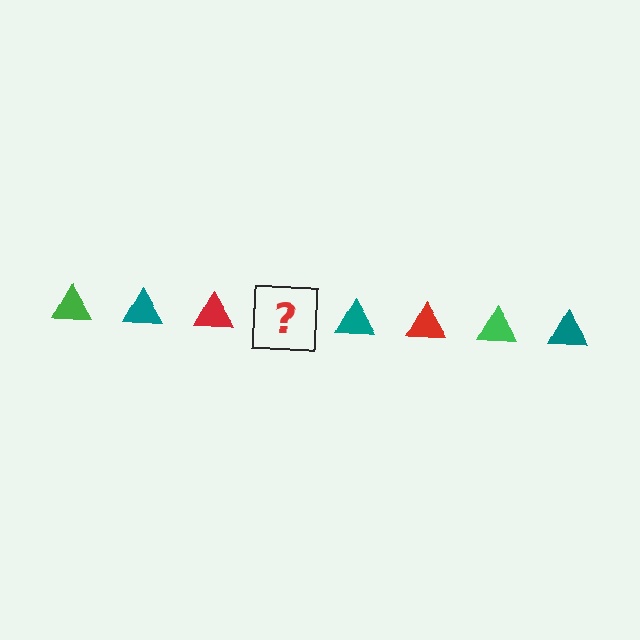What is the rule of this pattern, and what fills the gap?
The rule is that the pattern cycles through green, teal, red triangles. The gap should be filled with a green triangle.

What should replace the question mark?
The question mark should be replaced with a green triangle.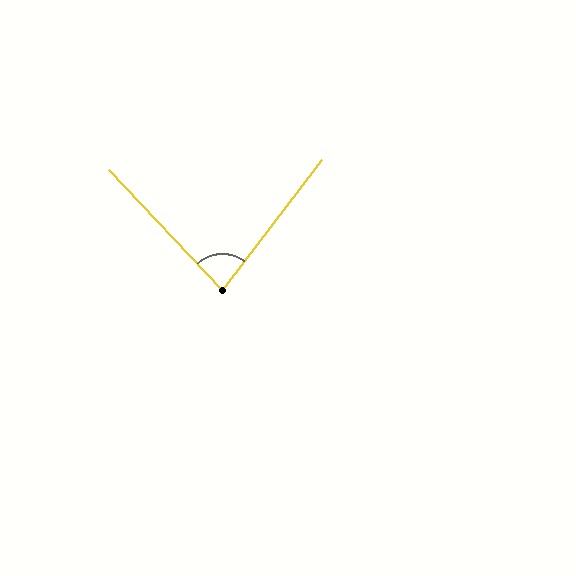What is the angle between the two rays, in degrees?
Approximately 81 degrees.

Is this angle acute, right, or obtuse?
It is acute.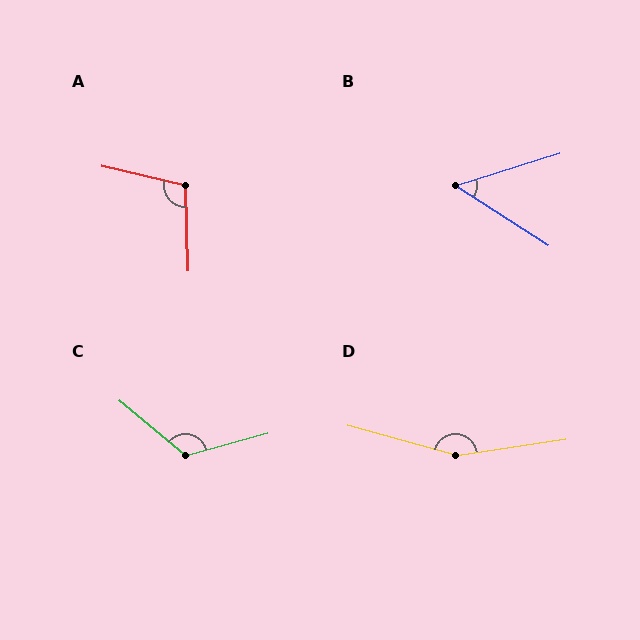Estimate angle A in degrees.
Approximately 105 degrees.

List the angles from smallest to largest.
B (50°), A (105°), C (125°), D (156°).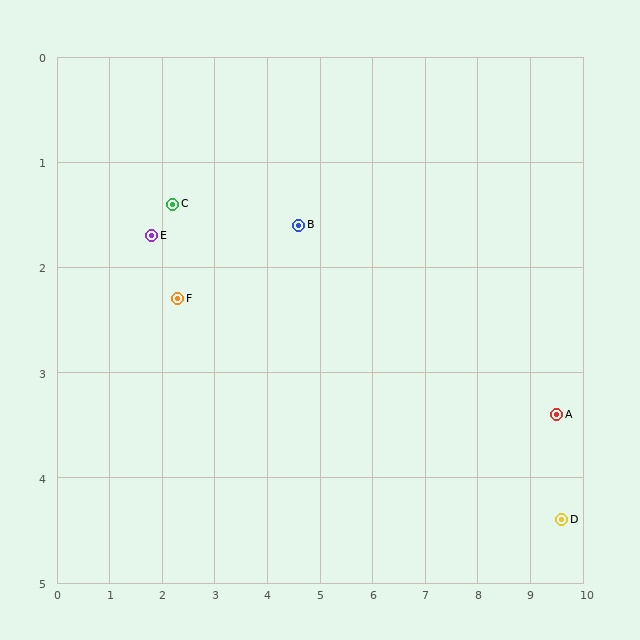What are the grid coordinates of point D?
Point D is at approximately (9.6, 4.4).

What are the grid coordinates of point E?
Point E is at approximately (1.8, 1.7).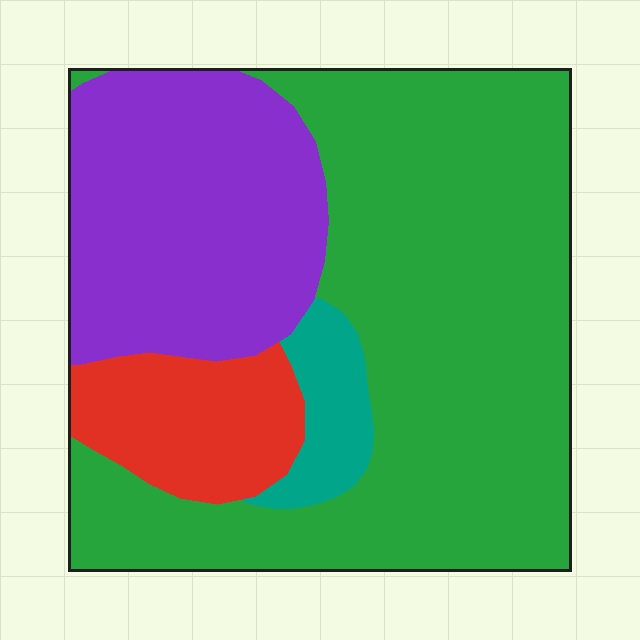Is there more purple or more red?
Purple.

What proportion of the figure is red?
Red covers 11% of the figure.